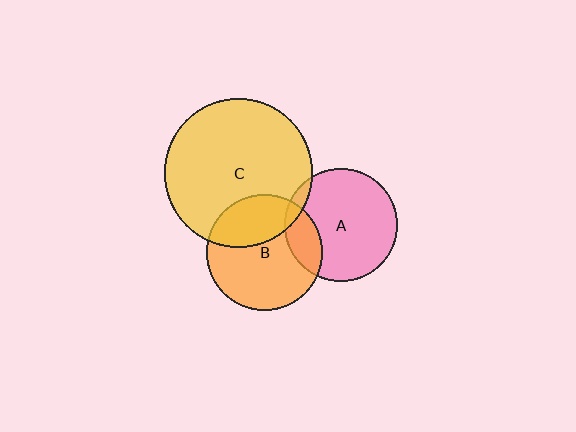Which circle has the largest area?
Circle C (yellow).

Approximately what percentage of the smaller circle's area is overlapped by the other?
Approximately 35%.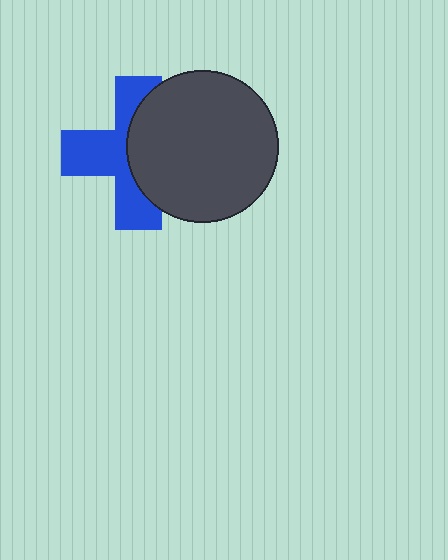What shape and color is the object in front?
The object in front is a dark gray circle.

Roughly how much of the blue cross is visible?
About half of it is visible (roughly 53%).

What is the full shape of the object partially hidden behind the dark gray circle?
The partially hidden object is a blue cross.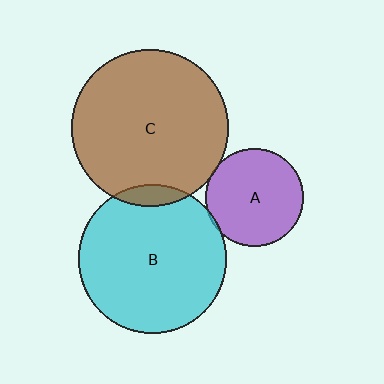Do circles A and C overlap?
Yes.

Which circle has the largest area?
Circle C (brown).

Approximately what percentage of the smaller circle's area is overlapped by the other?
Approximately 5%.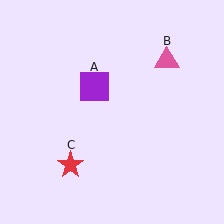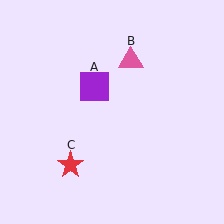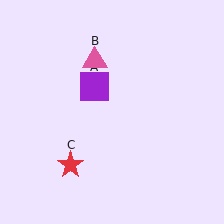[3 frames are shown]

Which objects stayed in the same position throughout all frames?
Purple square (object A) and red star (object C) remained stationary.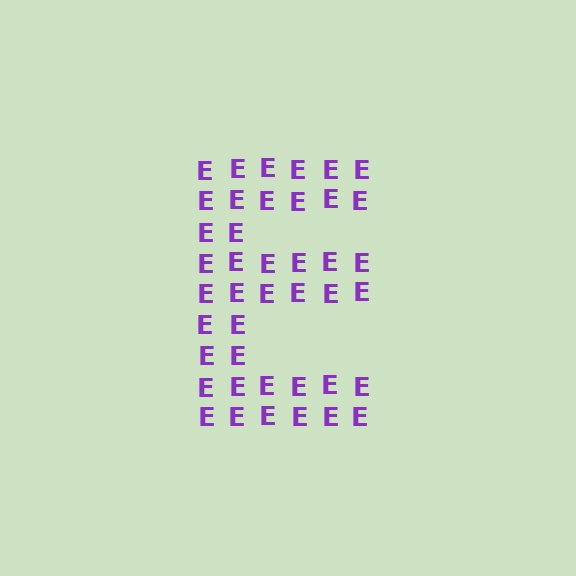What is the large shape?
The large shape is the letter E.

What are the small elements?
The small elements are letter E's.